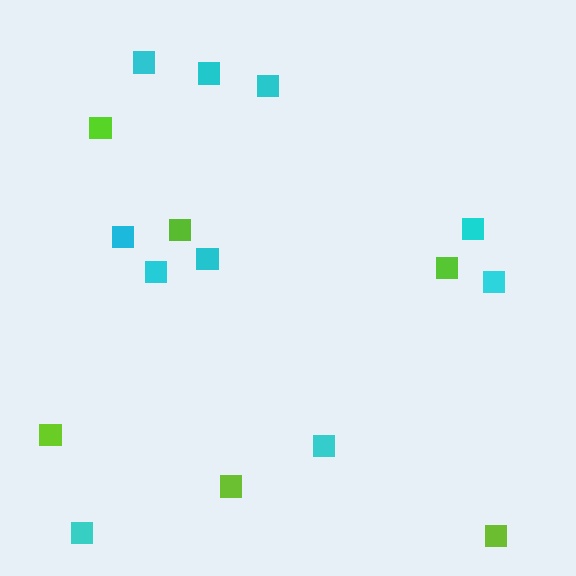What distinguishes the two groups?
There are 2 groups: one group of lime squares (6) and one group of cyan squares (10).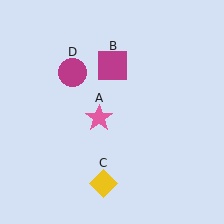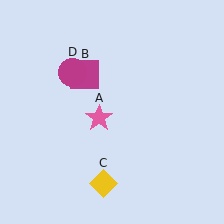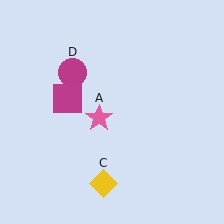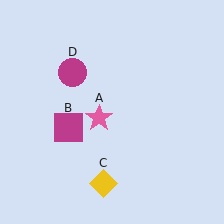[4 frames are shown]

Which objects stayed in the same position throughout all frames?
Pink star (object A) and yellow diamond (object C) and magenta circle (object D) remained stationary.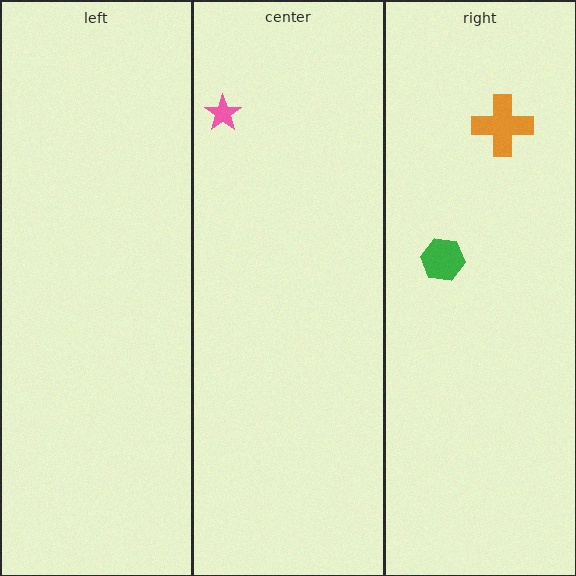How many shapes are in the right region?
2.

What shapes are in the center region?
The pink star.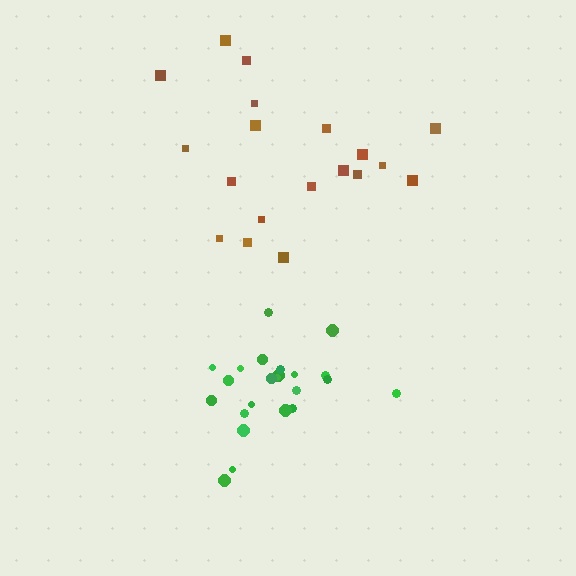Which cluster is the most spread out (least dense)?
Brown.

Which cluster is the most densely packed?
Green.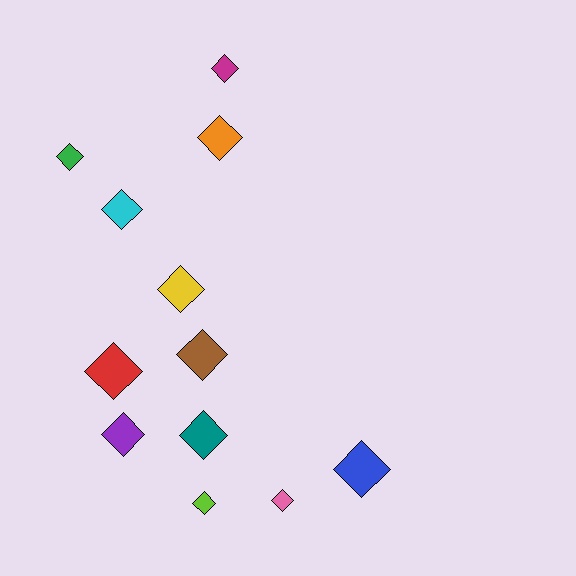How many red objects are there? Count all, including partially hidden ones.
There is 1 red object.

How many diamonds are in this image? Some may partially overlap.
There are 12 diamonds.